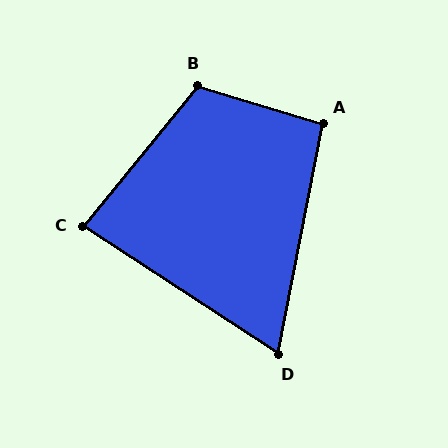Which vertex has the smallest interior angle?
D, at approximately 68 degrees.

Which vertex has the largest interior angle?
B, at approximately 112 degrees.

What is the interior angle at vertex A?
Approximately 96 degrees (obtuse).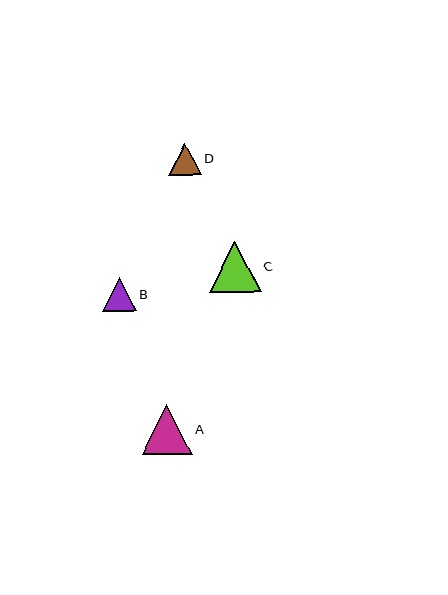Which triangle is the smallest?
Triangle D is the smallest with a size of approximately 32 pixels.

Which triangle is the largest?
Triangle C is the largest with a size of approximately 51 pixels.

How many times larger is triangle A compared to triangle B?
Triangle A is approximately 1.5 times the size of triangle B.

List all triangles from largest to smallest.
From largest to smallest: C, A, B, D.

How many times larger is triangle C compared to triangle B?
Triangle C is approximately 1.5 times the size of triangle B.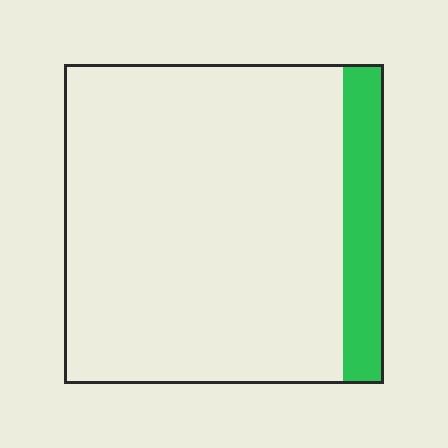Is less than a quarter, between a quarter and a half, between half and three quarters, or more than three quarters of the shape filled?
Less than a quarter.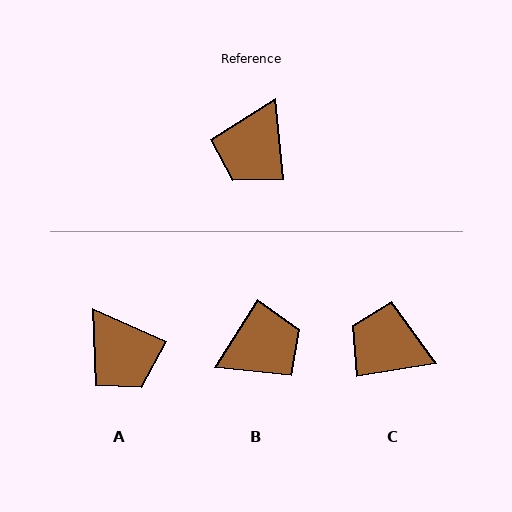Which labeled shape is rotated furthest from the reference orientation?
B, about 142 degrees away.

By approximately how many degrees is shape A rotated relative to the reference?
Approximately 60 degrees counter-clockwise.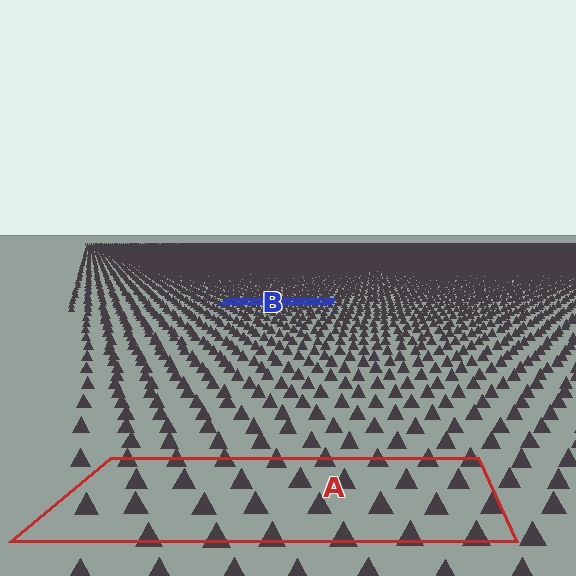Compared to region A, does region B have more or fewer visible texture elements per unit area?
Region B has more texture elements per unit area — they are packed more densely because it is farther away.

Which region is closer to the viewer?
Region A is closer. The texture elements there are larger and more spread out.